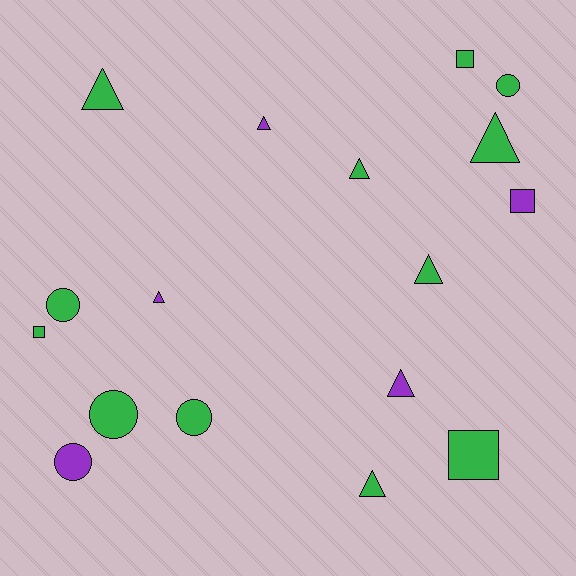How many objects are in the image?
There are 17 objects.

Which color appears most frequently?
Green, with 12 objects.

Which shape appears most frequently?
Triangle, with 8 objects.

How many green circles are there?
There are 4 green circles.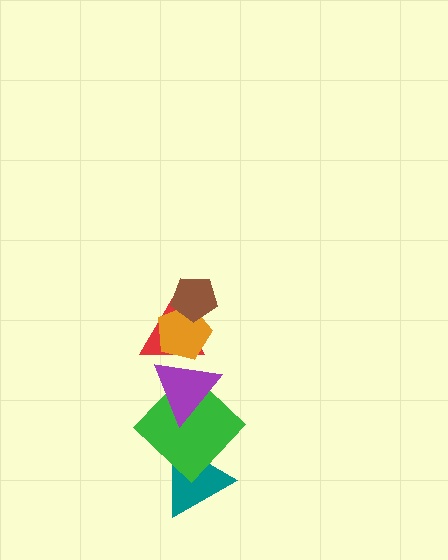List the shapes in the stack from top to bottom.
From top to bottom: the brown pentagon, the orange pentagon, the red triangle, the purple triangle, the green diamond, the teal triangle.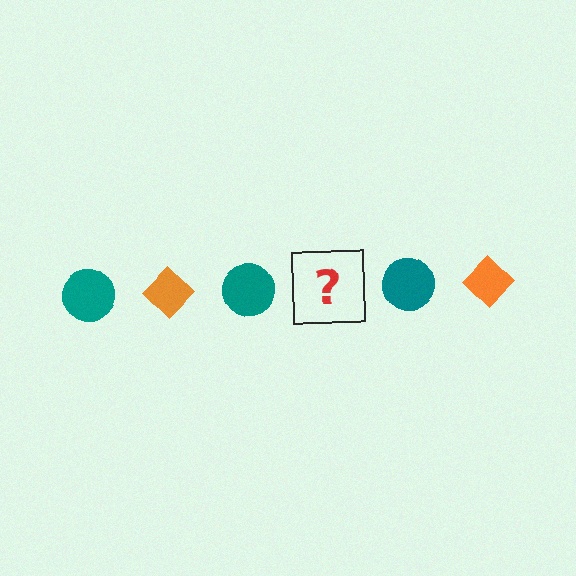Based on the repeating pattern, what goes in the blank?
The blank should be an orange diamond.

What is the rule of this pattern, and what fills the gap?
The rule is that the pattern alternates between teal circle and orange diamond. The gap should be filled with an orange diamond.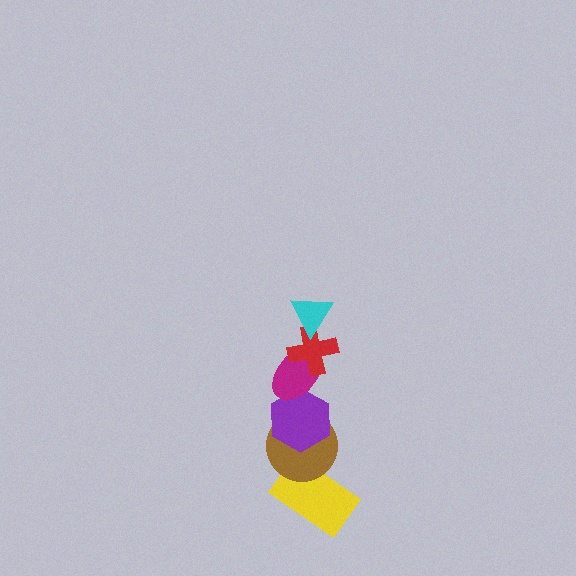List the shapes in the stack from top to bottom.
From top to bottom: the cyan triangle, the red cross, the magenta ellipse, the purple hexagon, the brown circle, the yellow rectangle.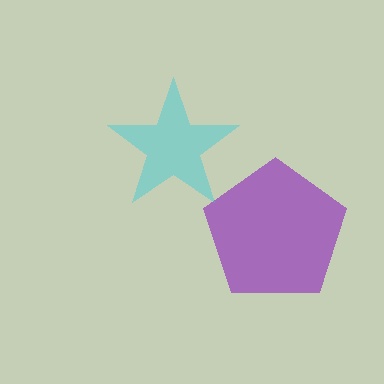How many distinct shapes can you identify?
There are 2 distinct shapes: a purple pentagon, a cyan star.